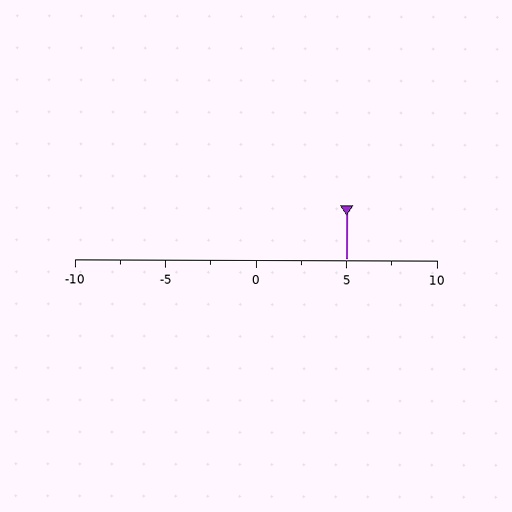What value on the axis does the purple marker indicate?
The marker indicates approximately 5.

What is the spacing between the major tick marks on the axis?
The major ticks are spaced 5 apart.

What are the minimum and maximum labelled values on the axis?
The axis runs from -10 to 10.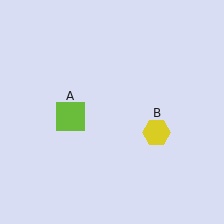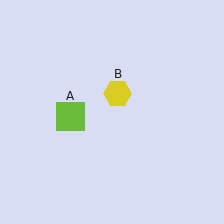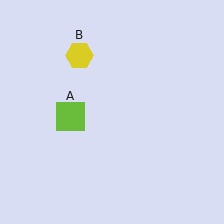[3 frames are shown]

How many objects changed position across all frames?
1 object changed position: yellow hexagon (object B).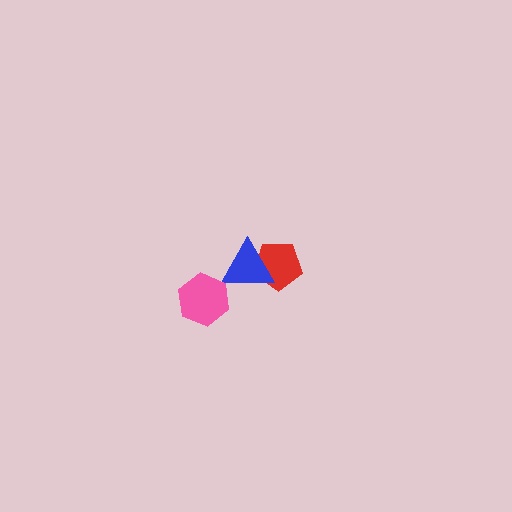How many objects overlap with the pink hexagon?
0 objects overlap with the pink hexagon.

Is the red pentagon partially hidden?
Yes, it is partially covered by another shape.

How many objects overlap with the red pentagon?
1 object overlaps with the red pentagon.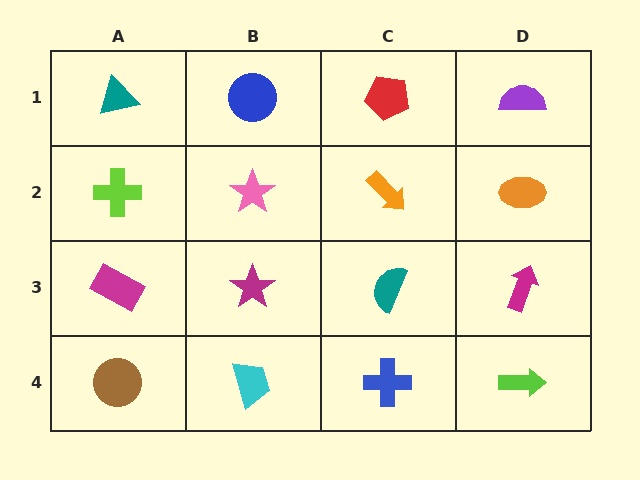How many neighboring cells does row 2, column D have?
3.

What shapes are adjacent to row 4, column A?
A magenta rectangle (row 3, column A), a cyan trapezoid (row 4, column B).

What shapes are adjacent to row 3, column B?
A pink star (row 2, column B), a cyan trapezoid (row 4, column B), a magenta rectangle (row 3, column A), a teal semicircle (row 3, column C).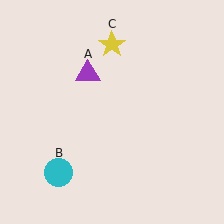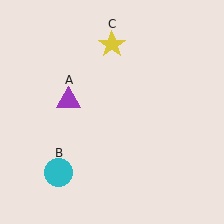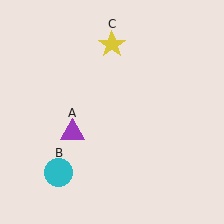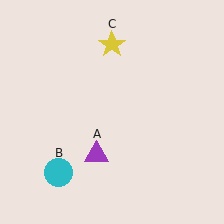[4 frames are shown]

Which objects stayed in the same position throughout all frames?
Cyan circle (object B) and yellow star (object C) remained stationary.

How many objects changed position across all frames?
1 object changed position: purple triangle (object A).